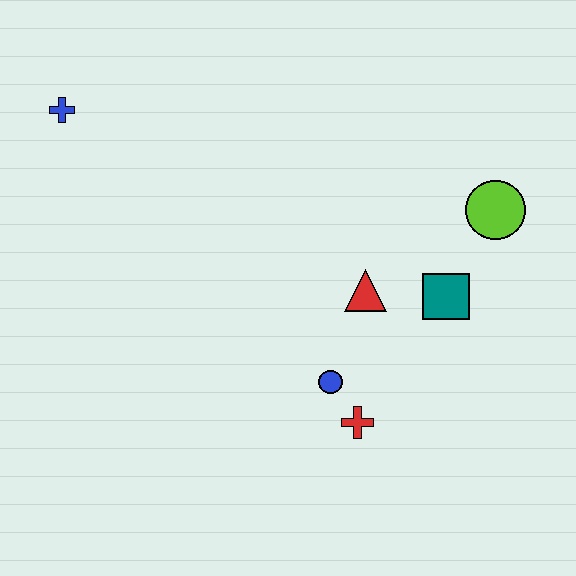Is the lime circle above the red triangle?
Yes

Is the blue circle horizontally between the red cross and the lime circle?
No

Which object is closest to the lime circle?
The teal square is closest to the lime circle.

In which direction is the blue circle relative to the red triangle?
The blue circle is below the red triangle.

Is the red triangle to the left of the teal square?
Yes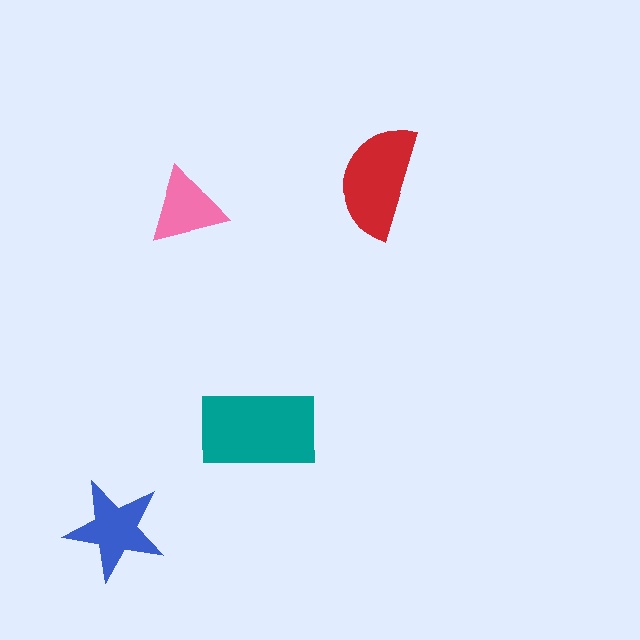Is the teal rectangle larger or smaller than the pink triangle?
Larger.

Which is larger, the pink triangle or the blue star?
The blue star.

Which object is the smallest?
The pink triangle.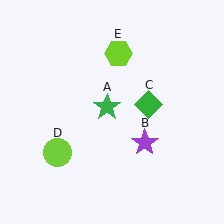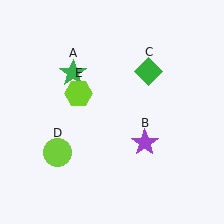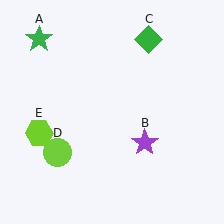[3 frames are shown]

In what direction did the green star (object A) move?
The green star (object A) moved up and to the left.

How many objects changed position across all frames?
3 objects changed position: green star (object A), green diamond (object C), lime hexagon (object E).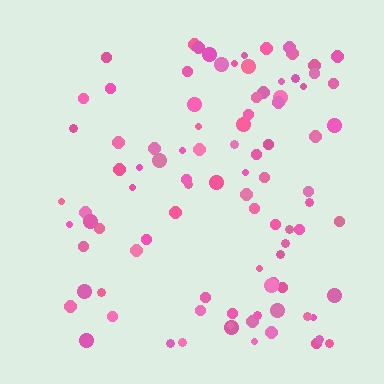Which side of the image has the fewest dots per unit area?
The left.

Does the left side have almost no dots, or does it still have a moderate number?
Still a moderate number, just noticeably fewer than the right.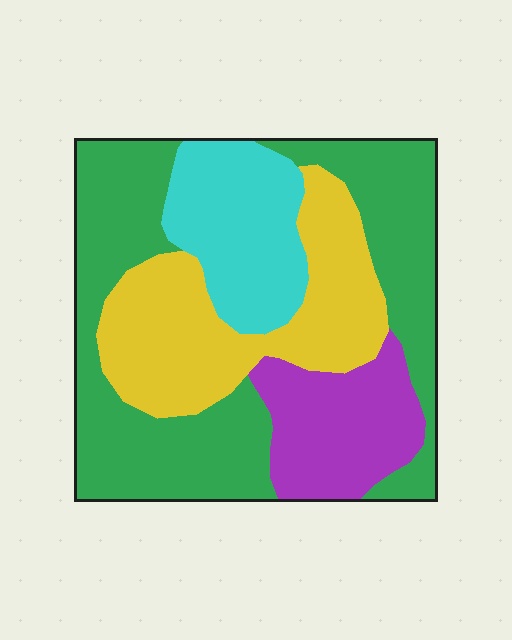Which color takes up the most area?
Green, at roughly 45%.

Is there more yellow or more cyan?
Yellow.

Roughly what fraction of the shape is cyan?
Cyan covers 16% of the shape.